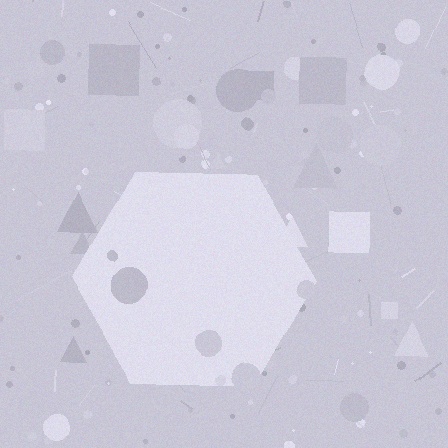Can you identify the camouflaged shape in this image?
The camouflaged shape is a hexagon.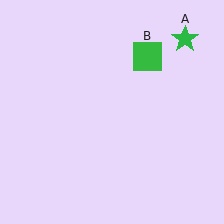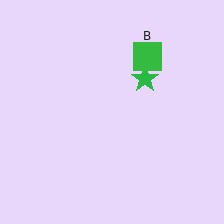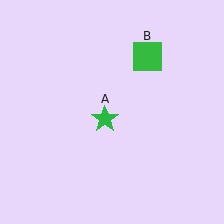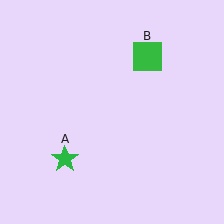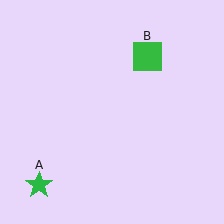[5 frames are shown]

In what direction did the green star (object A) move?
The green star (object A) moved down and to the left.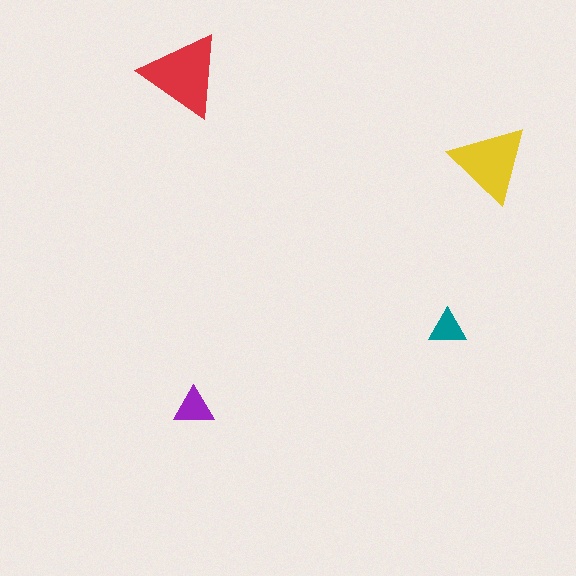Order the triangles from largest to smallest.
the red one, the yellow one, the purple one, the teal one.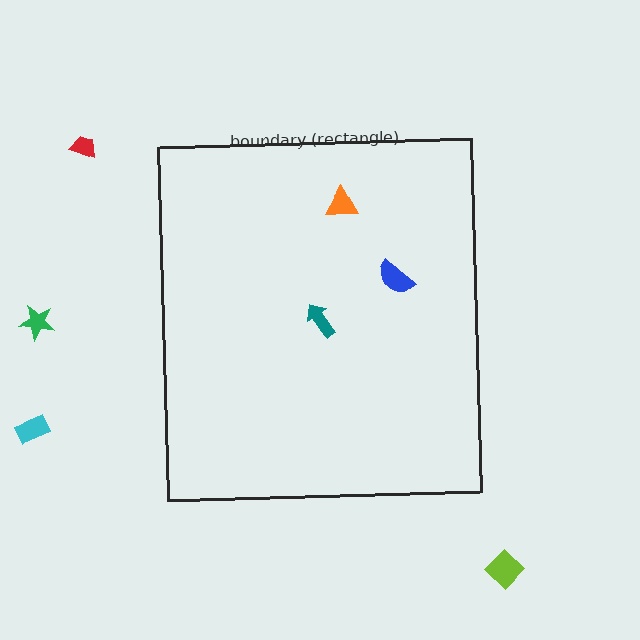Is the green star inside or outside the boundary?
Outside.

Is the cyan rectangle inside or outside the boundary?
Outside.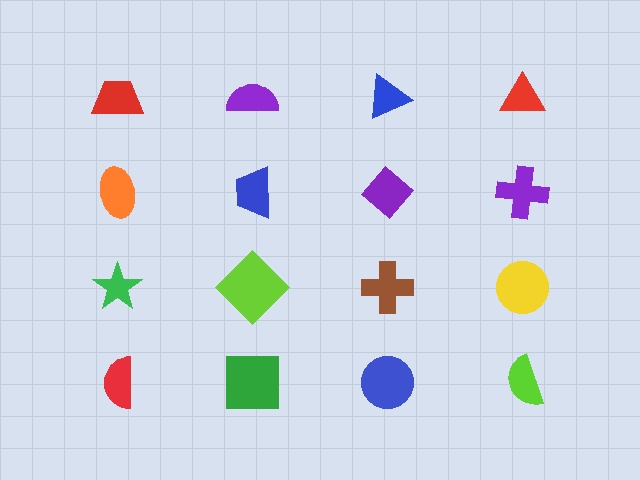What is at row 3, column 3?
A brown cross.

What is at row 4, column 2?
A green square.